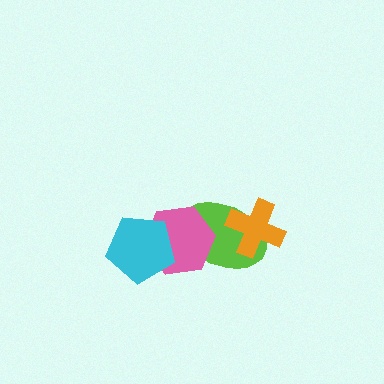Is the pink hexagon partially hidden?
Yes, it is partially covered by another shape.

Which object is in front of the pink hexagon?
The cyan pentagon is in front of the pink hexagon.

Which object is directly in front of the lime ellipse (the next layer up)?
The orange cross is directly in front of the lime ellipse.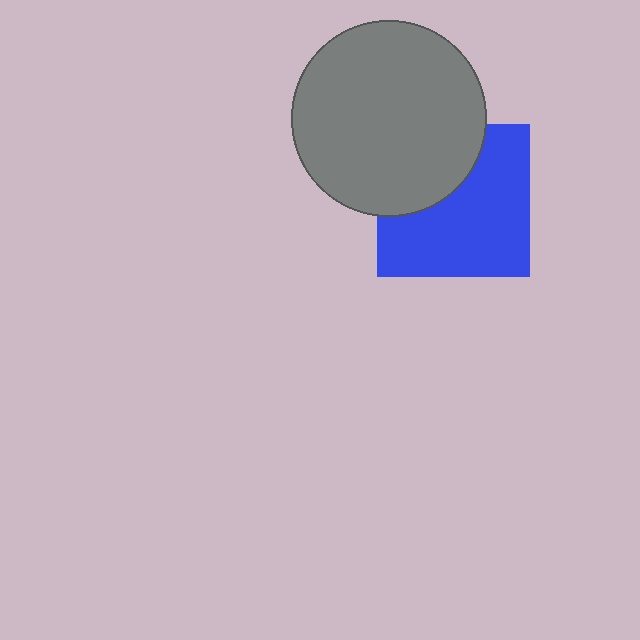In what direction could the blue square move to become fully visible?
The blue square could move down. That would shift it out from behind the gray circle entirely.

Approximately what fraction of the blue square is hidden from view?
Roughly 35% of the blue square is hidden behind the gray circle.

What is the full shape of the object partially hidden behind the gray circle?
The partially hidden object is a blue square.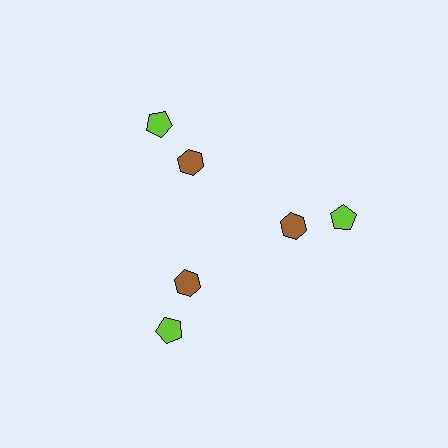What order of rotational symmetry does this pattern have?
This pattern has 3-fold rotational symmetry.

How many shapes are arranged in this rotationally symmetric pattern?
There are 6 shapes, arranged in 3 groups of 2.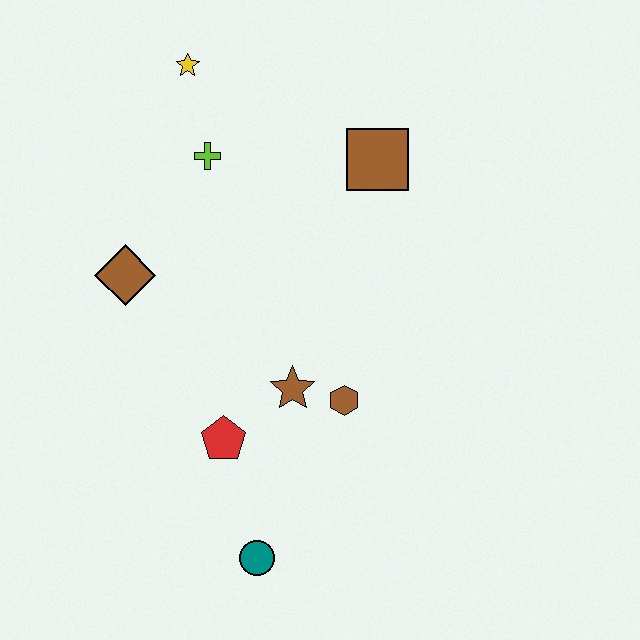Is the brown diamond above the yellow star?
No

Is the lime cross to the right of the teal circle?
No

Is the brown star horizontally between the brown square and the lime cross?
Yes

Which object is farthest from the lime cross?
The teal circle is farthest from the lime cross.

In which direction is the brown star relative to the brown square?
The brown star is below the brown square.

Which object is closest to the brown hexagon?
The brown star is closest to the brown hexagon.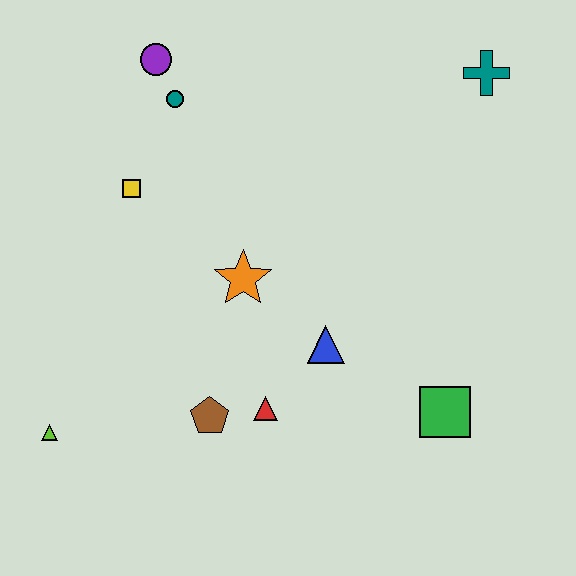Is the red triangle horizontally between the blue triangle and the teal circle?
Yes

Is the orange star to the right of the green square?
No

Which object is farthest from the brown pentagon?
The teal cross is farthest from the brown pentagon.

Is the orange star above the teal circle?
No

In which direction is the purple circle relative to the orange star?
The purple circle is above the orange star.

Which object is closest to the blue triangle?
The red triangle is closest to the blue triangle.